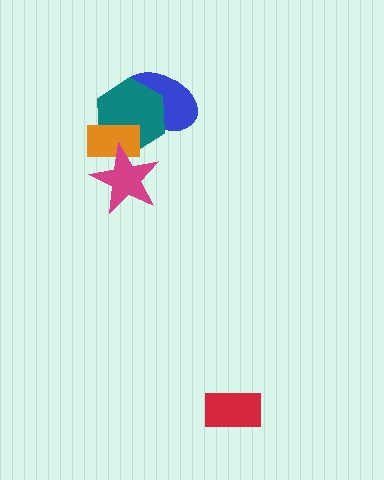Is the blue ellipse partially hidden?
Yes, it is partially covered by another shape.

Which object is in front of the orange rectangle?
The magenta star is in front of the orange rectangle.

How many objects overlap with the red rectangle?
0 objects overlap with the red rectangle.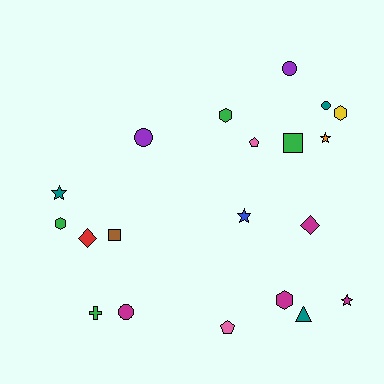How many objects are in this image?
There are 20 objects.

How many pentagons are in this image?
There are 2 pentagons.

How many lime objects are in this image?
There are no lime objects.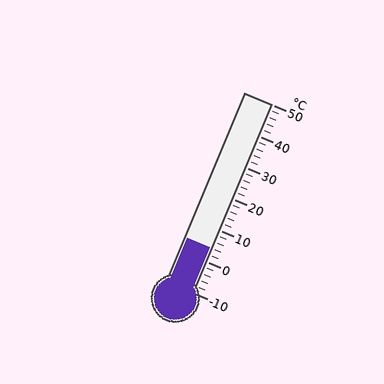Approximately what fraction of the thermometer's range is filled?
The thermometer is filled to approximately 25% of its range.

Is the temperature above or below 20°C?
The temperature is below 20°C.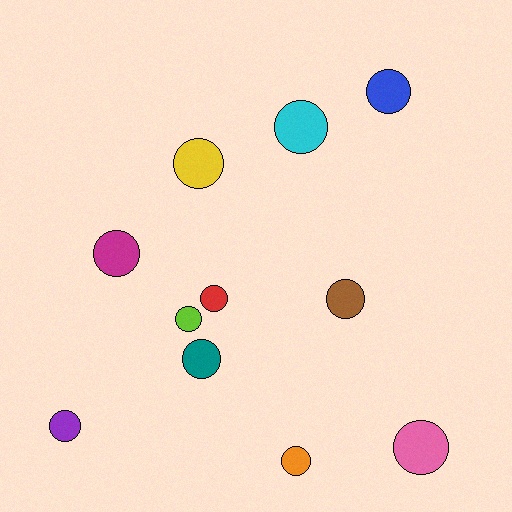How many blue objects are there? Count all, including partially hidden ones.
There is 1 blue object.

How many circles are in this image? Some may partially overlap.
There are 11 circles.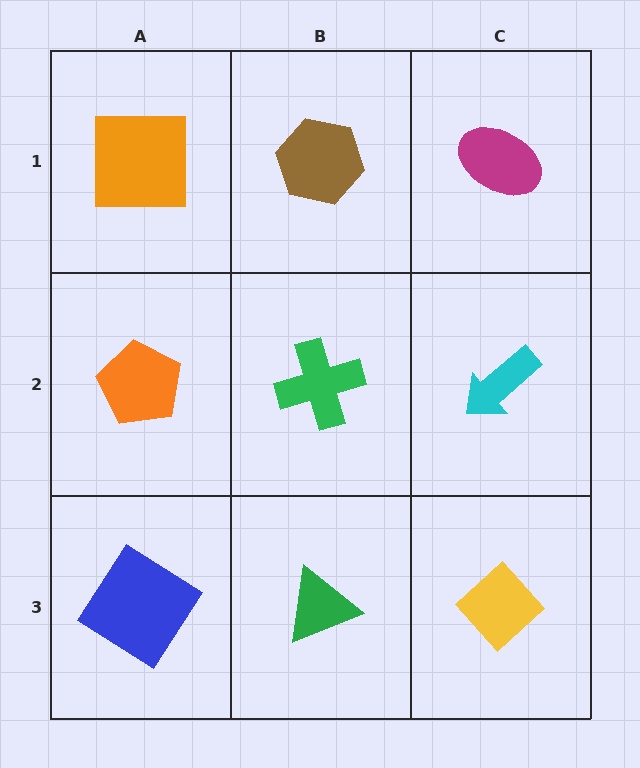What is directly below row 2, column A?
A blue diamond.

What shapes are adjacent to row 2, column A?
An orange square (row 1, column A), a blue diamond (row 3, column A), a green cross (row 2, column B).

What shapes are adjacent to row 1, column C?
A cyan arrow (row 2, column C), a brown hexagon (row 1, column B).